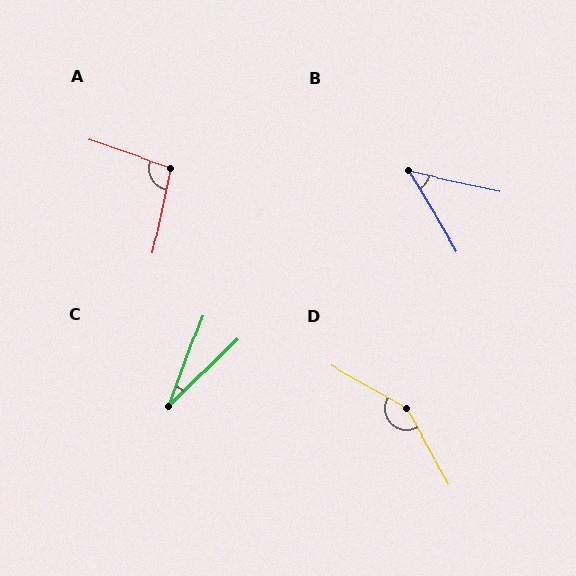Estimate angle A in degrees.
Approximately 97 degrees.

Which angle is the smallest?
C, at approximately 25 degrees.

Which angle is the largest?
D, at approximately 149 degrees.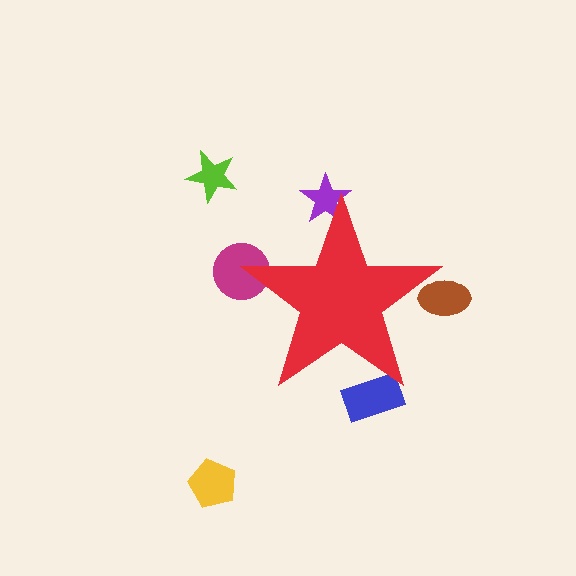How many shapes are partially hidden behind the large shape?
4 shapes are partially hidden.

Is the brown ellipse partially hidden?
Yes, the brown ellipse is partially hidden behind the red star.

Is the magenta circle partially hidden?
Yes, the magenta circle is partially hidden behind the red star.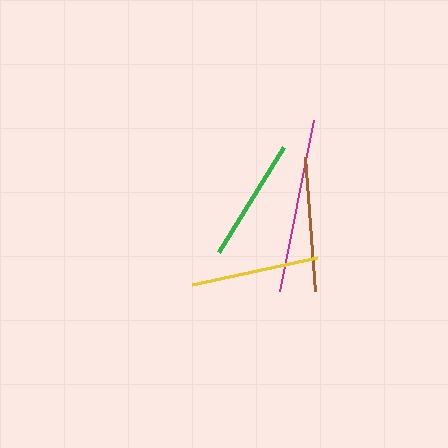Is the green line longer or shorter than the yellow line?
The yellow line is longer than the green line.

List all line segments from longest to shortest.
From longest to shortest: magenta, brown, yellow, green.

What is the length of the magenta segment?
The magenta segment is approximately 175 pixels long.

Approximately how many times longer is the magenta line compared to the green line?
The magenta line is approximately 1.4 times the length of the green line.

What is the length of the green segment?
The green segment is approximately 124 pixels long.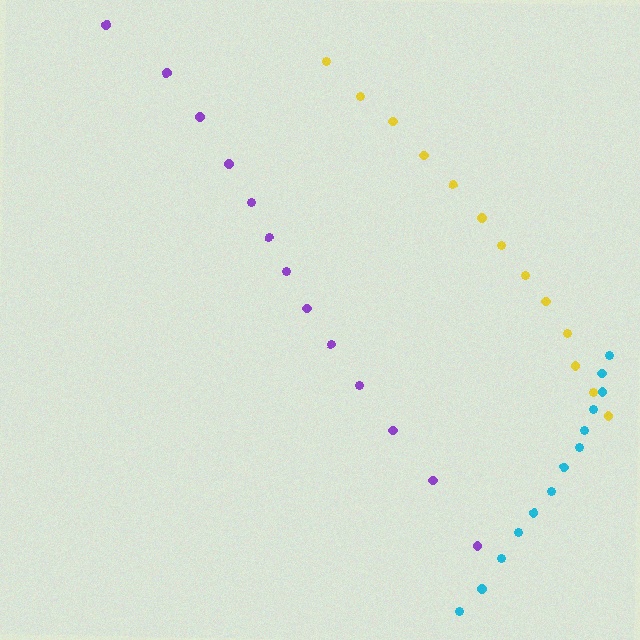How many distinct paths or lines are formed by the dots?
There are 3 distinct paths.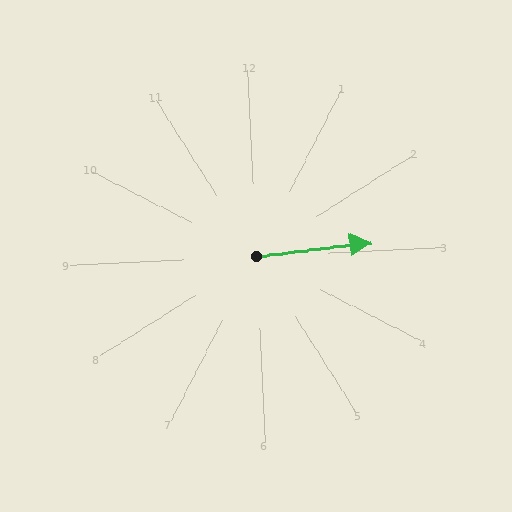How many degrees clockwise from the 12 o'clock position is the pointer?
Approximately 86 degrees.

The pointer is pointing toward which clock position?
Roughly 3 o'clock.